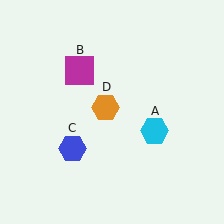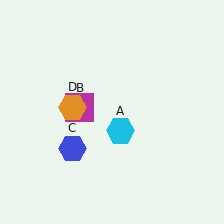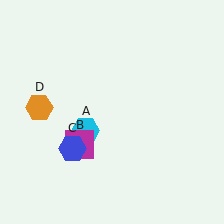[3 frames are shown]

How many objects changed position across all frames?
3 objects changed position: cyan hexagon (object A), magenta square (object B), orange hexagon (object D).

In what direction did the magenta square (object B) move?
The magenta square (object B) moved down.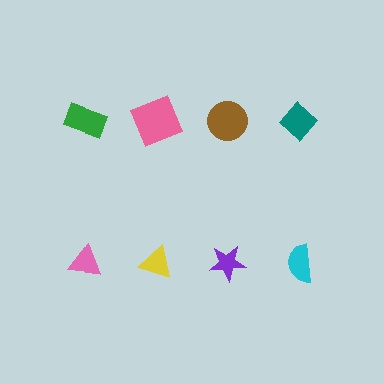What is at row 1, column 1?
A green rectangle.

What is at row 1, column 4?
A teal diamond.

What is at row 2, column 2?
A yellow triangle.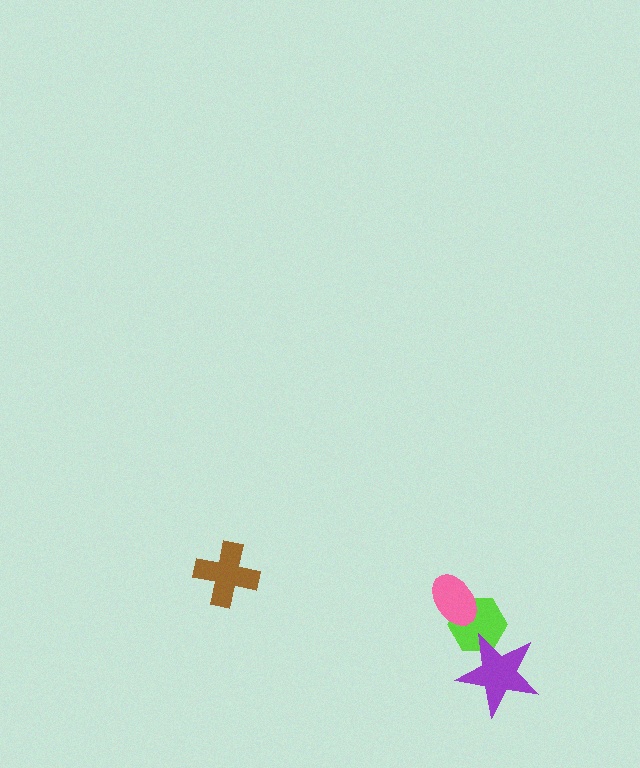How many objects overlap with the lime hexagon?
2 objects overlap with the lime hexagon.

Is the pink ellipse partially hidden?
No, no other shape covers it.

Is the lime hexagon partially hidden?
Yes, it is partially covered by another shape.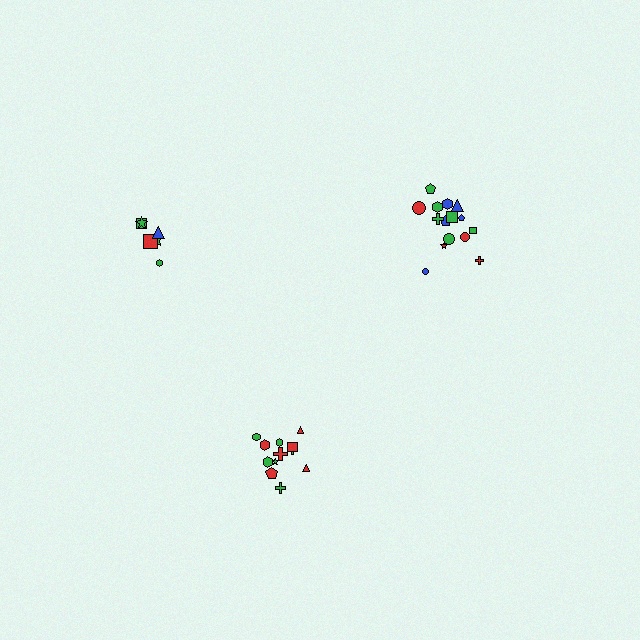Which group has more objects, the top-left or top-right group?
The top-right group.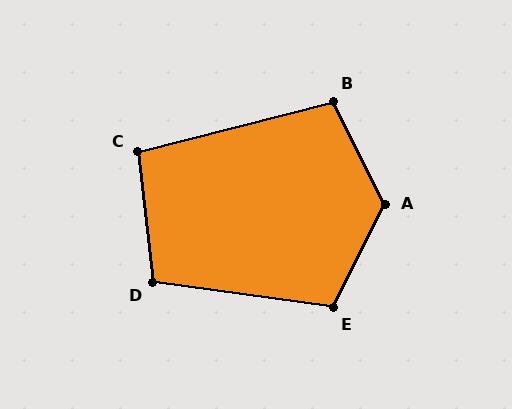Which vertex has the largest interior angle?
A, at approximately 127 degrees.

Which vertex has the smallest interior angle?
C, at approximately 98 degrees.